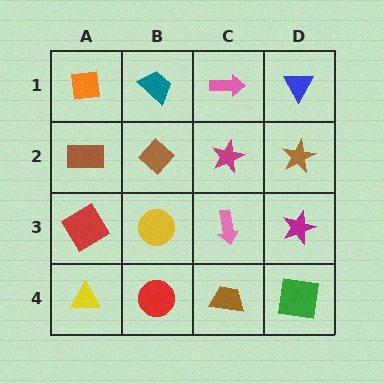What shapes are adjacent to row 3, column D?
A brown star (row 2, column D), a green square (row 4, column D), a pink arrow (row 3, column C).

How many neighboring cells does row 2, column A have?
3.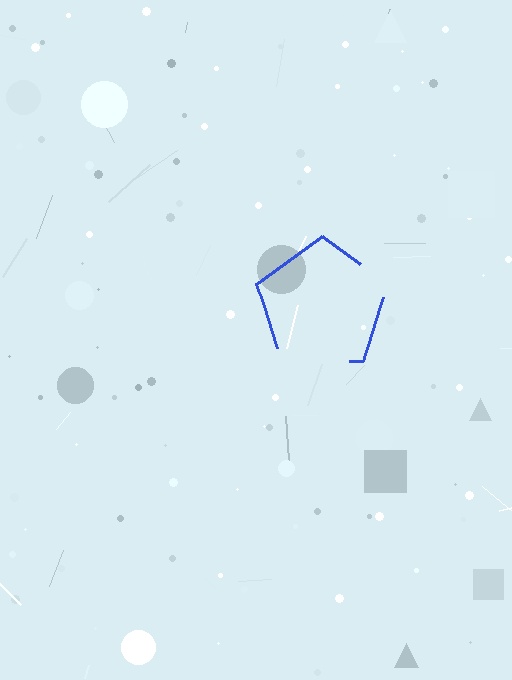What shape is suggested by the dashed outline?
The dashed outline suggests a pentagon.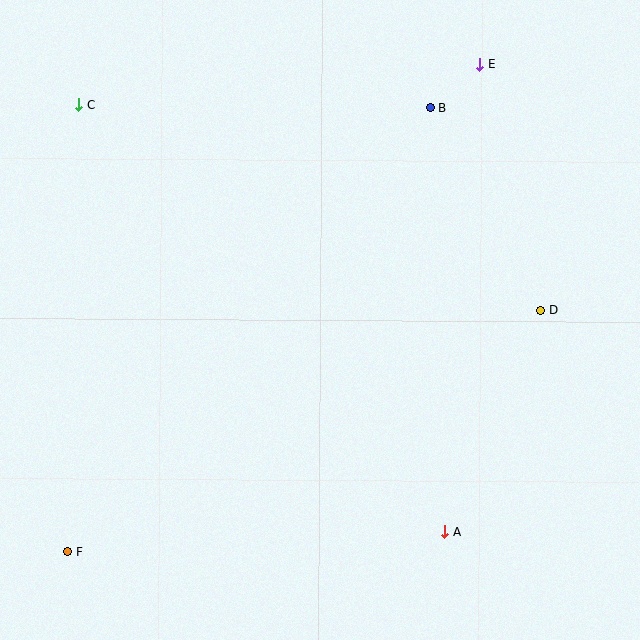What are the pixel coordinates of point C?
Point C is at (79, 104).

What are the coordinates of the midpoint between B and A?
The midpoint between B and A is at (437, 319).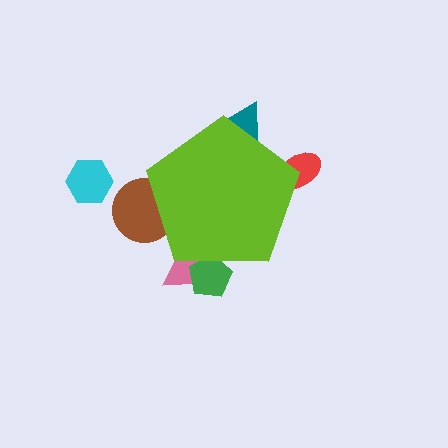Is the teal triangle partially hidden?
Yes, the teal triangle is partially hidden behind the lime pentagon.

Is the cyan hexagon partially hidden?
No, the cyan hexagon is fully visible.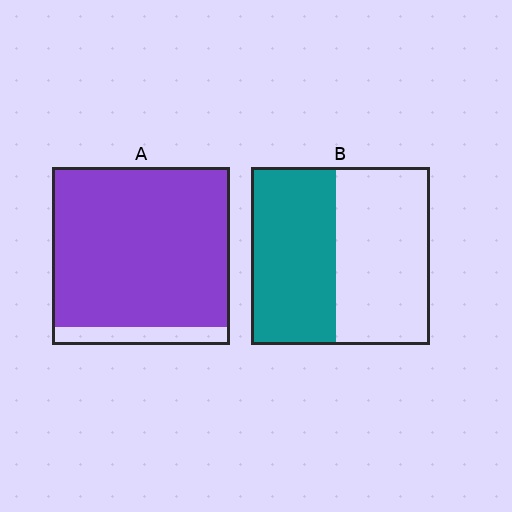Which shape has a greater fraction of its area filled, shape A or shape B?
Shape A.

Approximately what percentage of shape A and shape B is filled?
A is approximately 90% and B is approximately 45%.